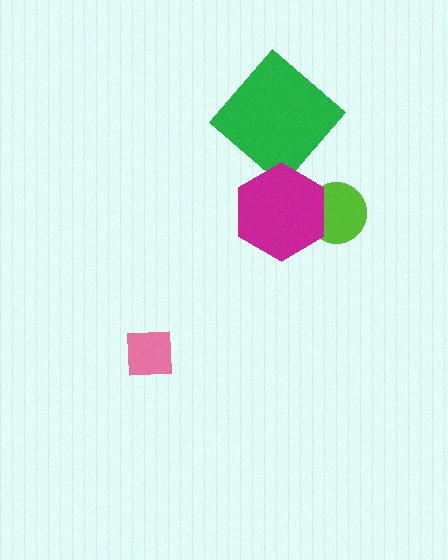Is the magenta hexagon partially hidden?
No, no other shape covers it.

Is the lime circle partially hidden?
Yes, it is partially covered by another shape.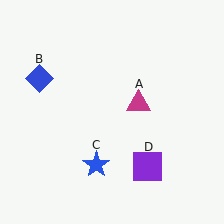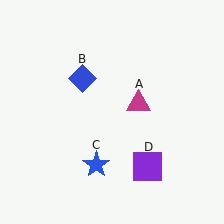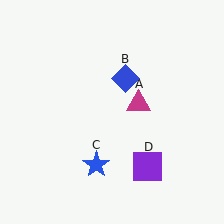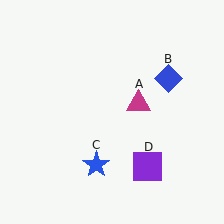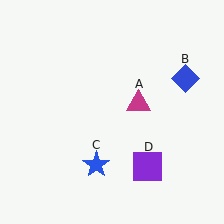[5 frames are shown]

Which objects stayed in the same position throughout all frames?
Magenta triangle (object A) and blue star (object C) and purple square (object D) remained stationary.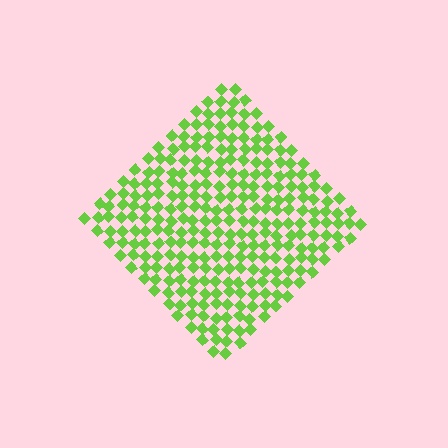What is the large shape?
The large shape is a diamond.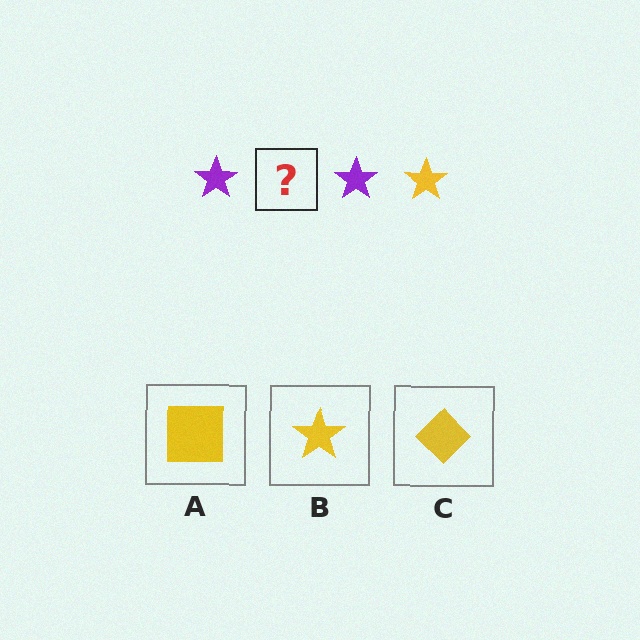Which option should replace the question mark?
Option B.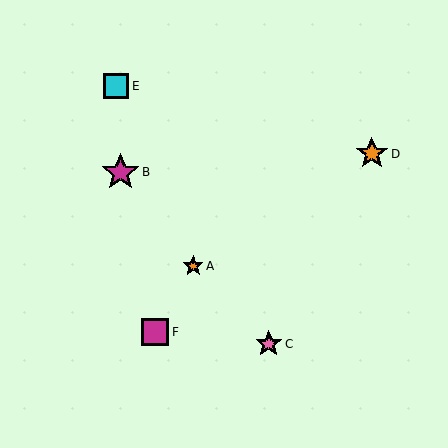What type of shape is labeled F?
Shape F is a magenta square.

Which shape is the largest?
The magenta star (labeled B) is the largest.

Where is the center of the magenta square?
The center of the magenta square is at (155, 332).